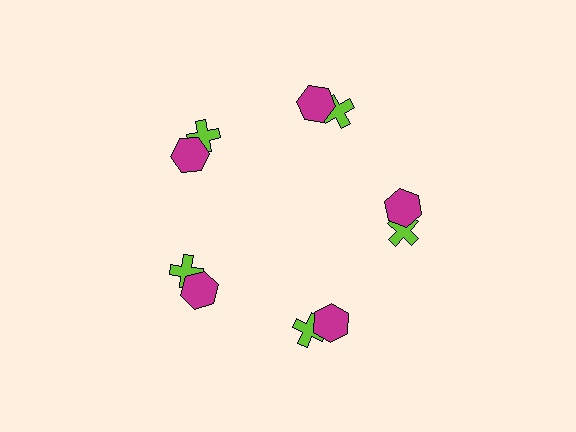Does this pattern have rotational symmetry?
Yes, this pattern has 5-fold rotational symmetry. It looks the same after rotating 72 degrees around the center.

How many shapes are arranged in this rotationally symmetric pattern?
There are 10 shapes, arranged in 5 groups of 2.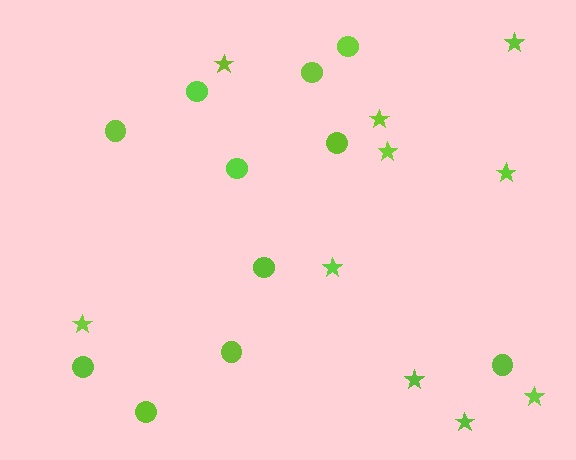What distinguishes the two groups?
There are 2 groups: one group of stars (10) and one group of circles (11).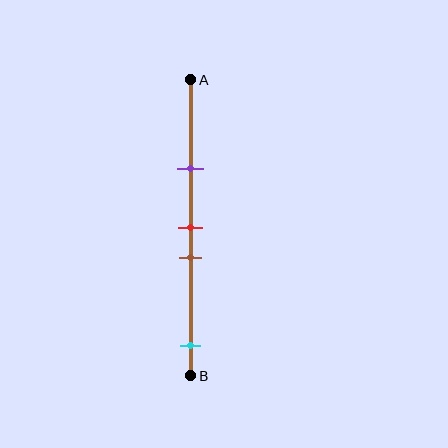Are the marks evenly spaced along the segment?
No, the marks are not evenly spaced.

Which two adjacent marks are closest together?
The red and brown marks are the closest adjacent pair.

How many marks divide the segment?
There are 4 marks dividing the segment.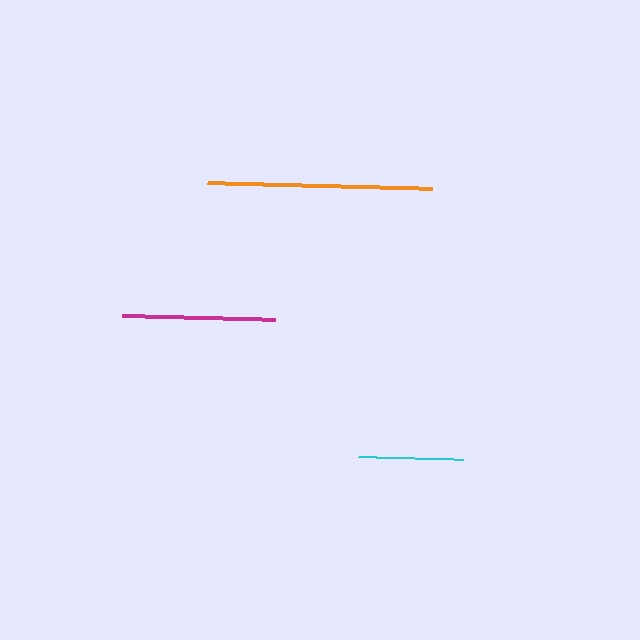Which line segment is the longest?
The orange line is the longest at approximately 225 pixels.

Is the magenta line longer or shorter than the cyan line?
The magenta line is longer than the cyan line.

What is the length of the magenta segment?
The magenta segment is approximately 152 pixels long.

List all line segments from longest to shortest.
From longest to shortest: orange, magenta, cyan.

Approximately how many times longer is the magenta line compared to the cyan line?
The magenta line is approximately 1.5 times the length of the cyan line.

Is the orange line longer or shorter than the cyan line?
The orange line is longer than the cyan line.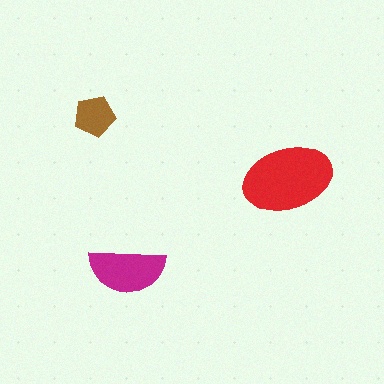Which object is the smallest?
The brown pentagon.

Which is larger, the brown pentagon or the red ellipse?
The red ellipse.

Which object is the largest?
The red ellipse.